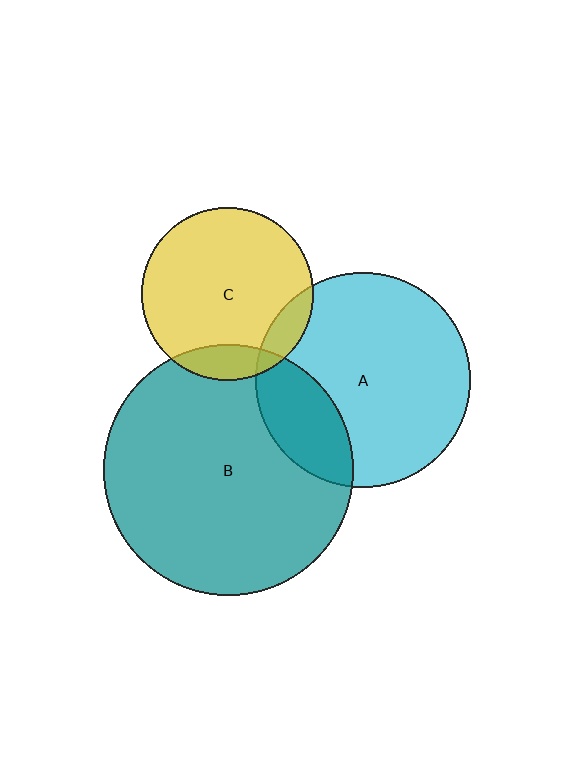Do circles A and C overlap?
Yes.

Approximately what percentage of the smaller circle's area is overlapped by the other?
Approximately 10%.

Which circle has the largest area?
Circle B (teal).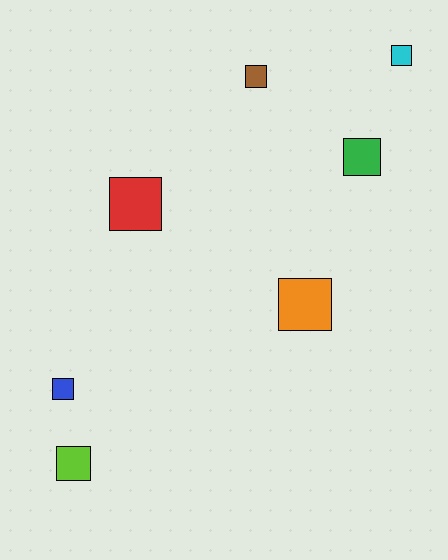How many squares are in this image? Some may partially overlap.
There are 7 squares.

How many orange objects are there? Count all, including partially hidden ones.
There is 1 orange object.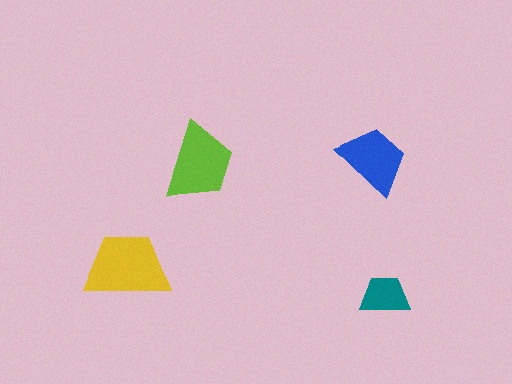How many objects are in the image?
There are 4 objects in the image.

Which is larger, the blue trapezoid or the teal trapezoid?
The blue one.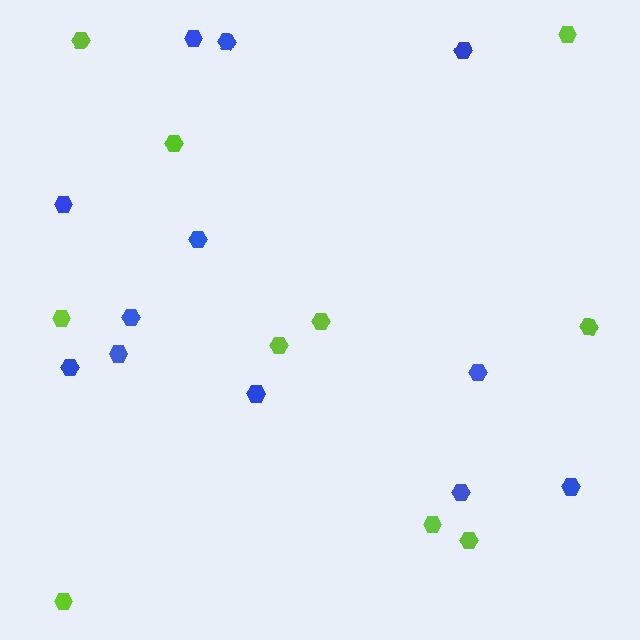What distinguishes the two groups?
There are 2 groups: one group of lime hexagons (10) and one group of blue hexagons (12).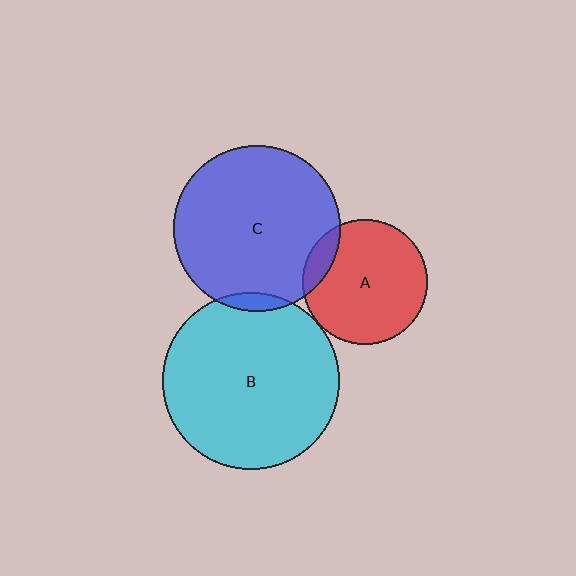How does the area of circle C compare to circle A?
Approximately 1.8 times.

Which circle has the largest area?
Circle B (cyan).